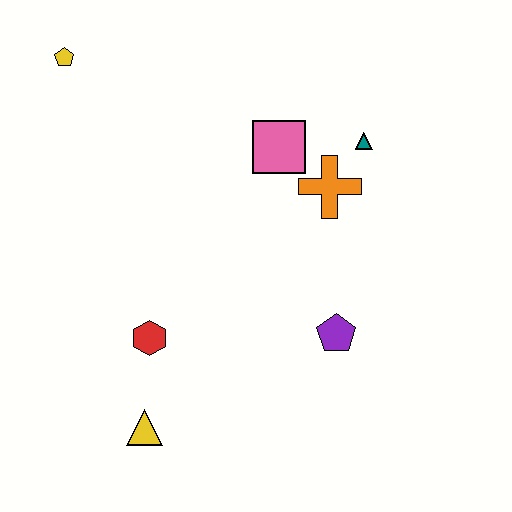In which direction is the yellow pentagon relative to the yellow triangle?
The yellow pentagon is above the yellow triangle.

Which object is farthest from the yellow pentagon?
The purple pentagon is farthest from the yellow pentagon.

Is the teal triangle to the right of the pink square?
Yes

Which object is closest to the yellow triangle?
The red hexagon is closest to the yellow triangle.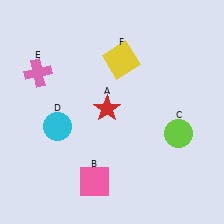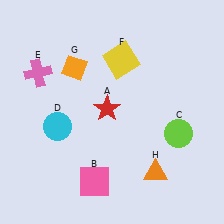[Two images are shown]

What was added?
An orange diamond (G), an orange triangle (H) were added in Image 2.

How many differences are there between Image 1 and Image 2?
There are 2 differences between the two images.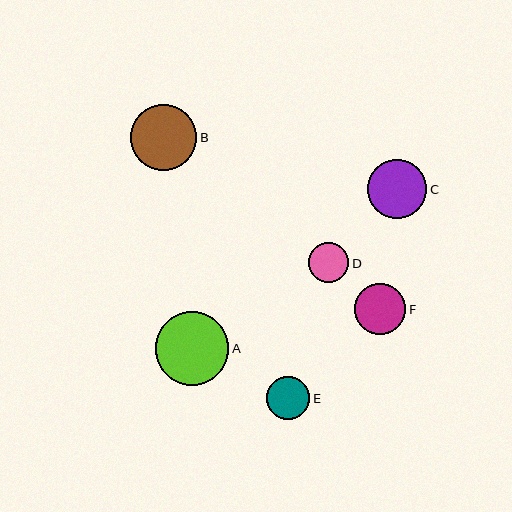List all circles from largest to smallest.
From largest to smallest: A, B, C, F, E, D.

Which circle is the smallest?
Circle D is the smallest with a size of approximately 40 pixels.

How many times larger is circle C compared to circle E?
Circle C is approximately 1.4 times the size of circle E.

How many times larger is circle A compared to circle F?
Circle A is approximately 1.4 times the size of circle F.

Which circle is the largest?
Circle A is the largest with a size of approximately 74 pixels.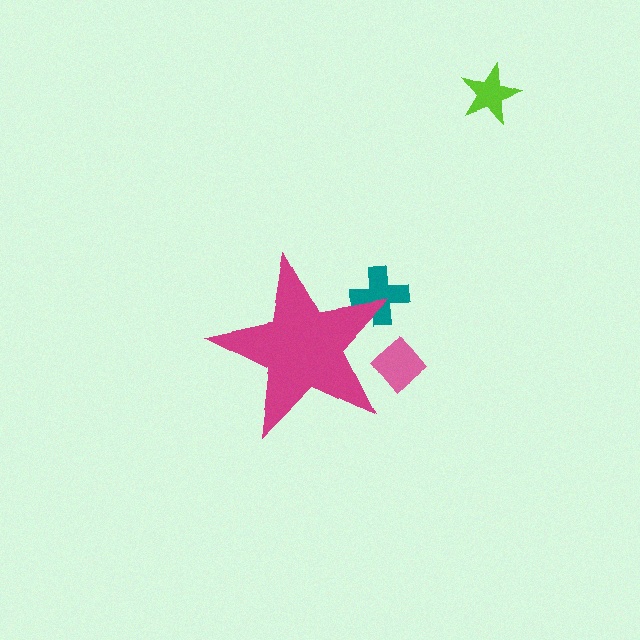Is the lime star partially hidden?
No, the lime star is fully visible.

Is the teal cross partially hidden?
Yes, the teal cross is partially hidden behind the magenta star.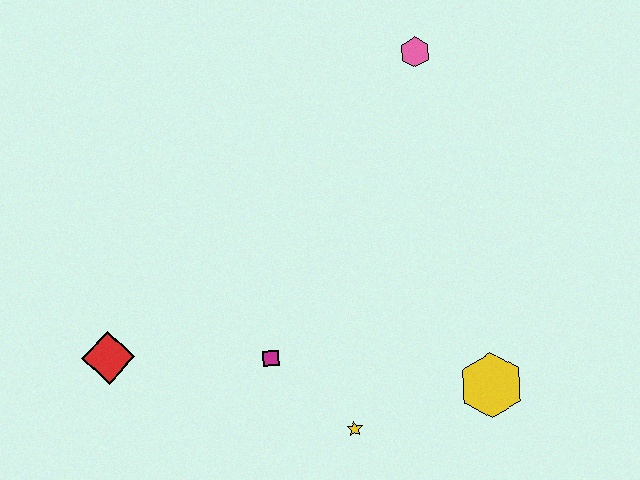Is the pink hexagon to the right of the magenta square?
Yes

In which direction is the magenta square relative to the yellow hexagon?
The magenta square is to the left of the yellow hexagon.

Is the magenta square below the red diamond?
Yes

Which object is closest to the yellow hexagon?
The yellow star is closest to the yellow hexagon.